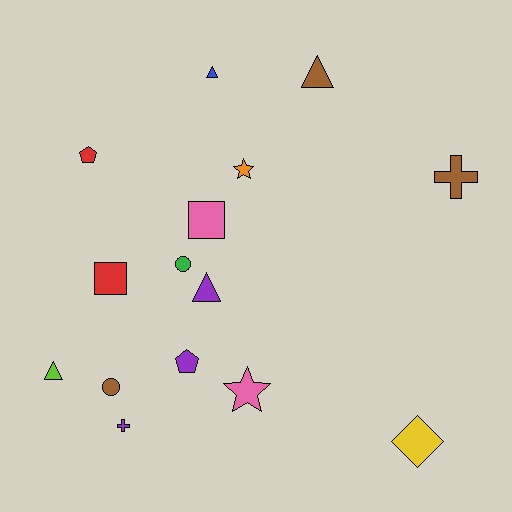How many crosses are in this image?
There are 2 crosses.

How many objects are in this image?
There are 15 objects.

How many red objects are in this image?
There are 2 red objects.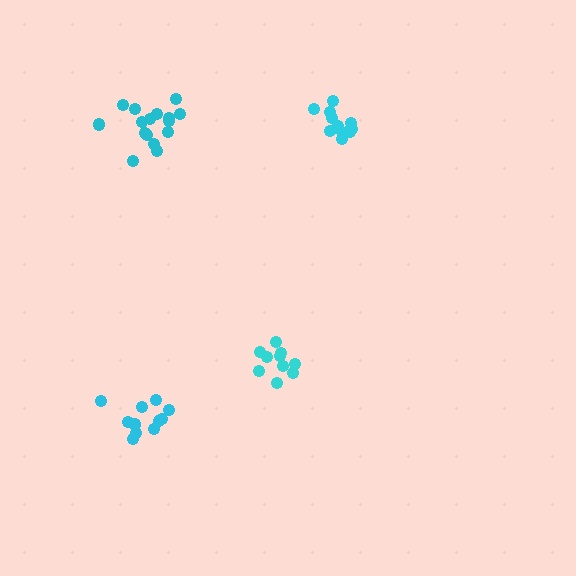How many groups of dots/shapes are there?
There are 4 groups.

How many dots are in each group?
Group 1: 16 dots, Group 2: 12 dots, Group 3: 12 dots, Group 4: 10 dots (50 total).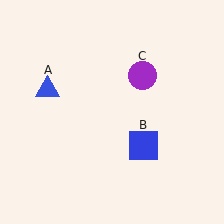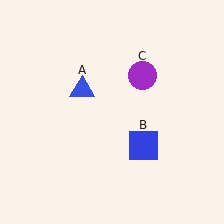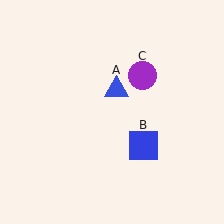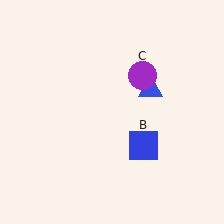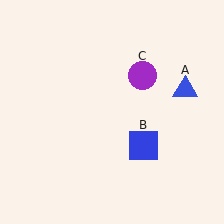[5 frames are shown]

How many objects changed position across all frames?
1 object changed position: blue triangle (object A).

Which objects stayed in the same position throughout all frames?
Blue square (object B) and purple circle (object C) remained stationary.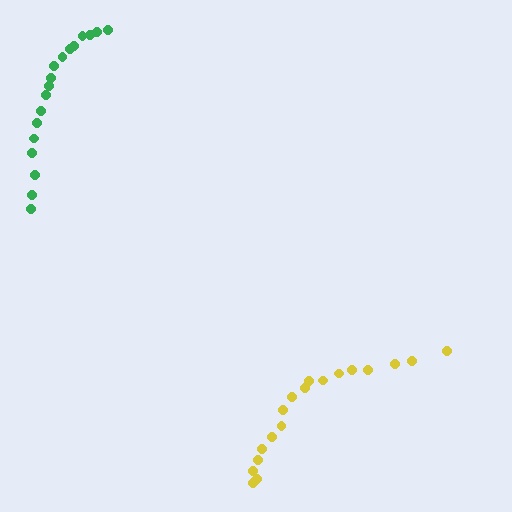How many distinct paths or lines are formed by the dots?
There are 2 distinct paths.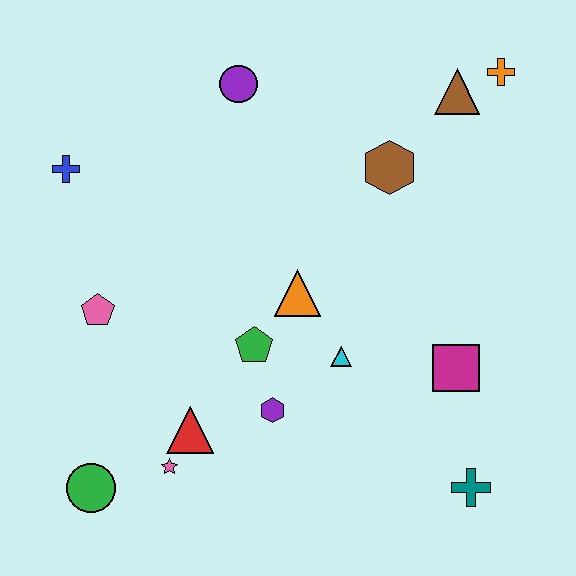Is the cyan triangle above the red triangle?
Yes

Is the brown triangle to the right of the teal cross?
No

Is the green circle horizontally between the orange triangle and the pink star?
No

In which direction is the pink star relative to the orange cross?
The pink star is below the orange cross.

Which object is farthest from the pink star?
The orange cross is farthest from the pink star.